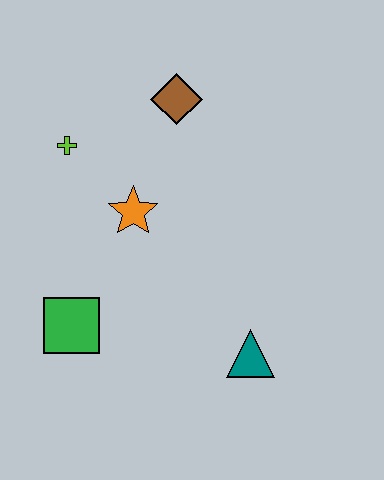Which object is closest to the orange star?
The lime cross is closest to the orange star.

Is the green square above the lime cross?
No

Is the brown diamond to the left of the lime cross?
No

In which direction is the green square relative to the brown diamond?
The green square is below the brown diamond.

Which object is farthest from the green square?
The brown diamond is farthest from the green square.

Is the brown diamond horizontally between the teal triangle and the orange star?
Yes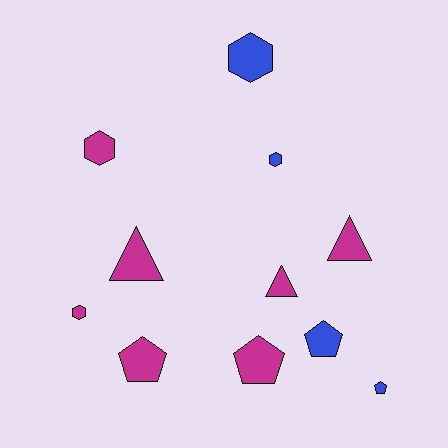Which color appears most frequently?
Magenta, with 7 objects.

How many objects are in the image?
There are 11 objects.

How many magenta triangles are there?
There are 3 magenta triangles.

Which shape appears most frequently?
Hexagon, with 4 objects.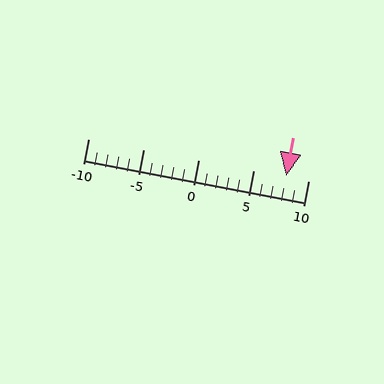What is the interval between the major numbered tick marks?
The major tick marks are spaced 5 units apart.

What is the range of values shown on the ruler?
The ruler shows values from -10 to 10.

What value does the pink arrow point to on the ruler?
The pink arrow points to approximately 8.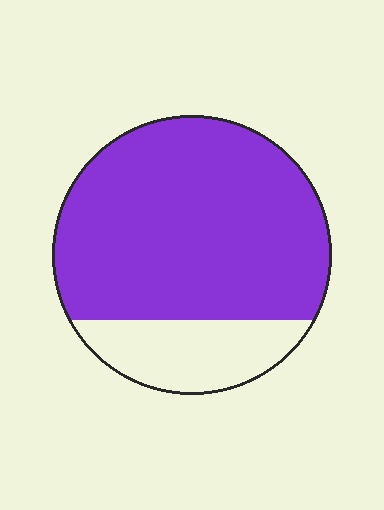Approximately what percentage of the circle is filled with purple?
Approximately 80%.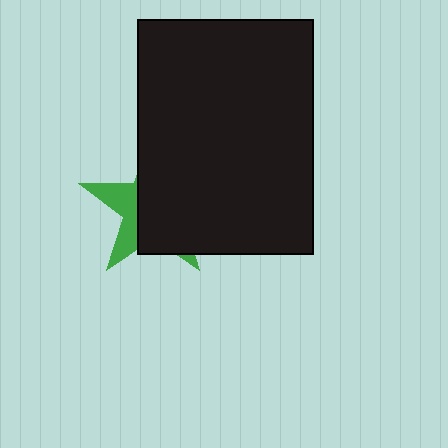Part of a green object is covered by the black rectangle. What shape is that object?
It is a star.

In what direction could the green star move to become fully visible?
The green star could move left. That would shift it out from behind the black rectangle entirely.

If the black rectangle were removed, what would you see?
You would see the complete green star.